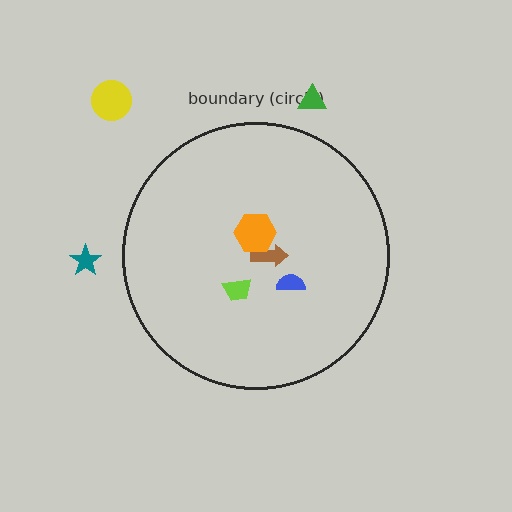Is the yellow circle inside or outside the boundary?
Outside.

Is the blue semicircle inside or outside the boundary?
Inside.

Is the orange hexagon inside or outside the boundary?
Inside.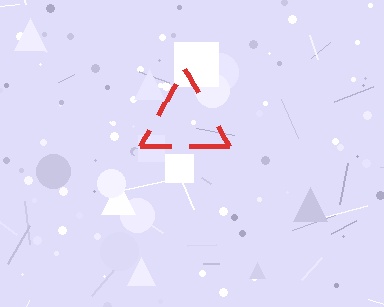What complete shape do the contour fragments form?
The contour fragments form a triangle.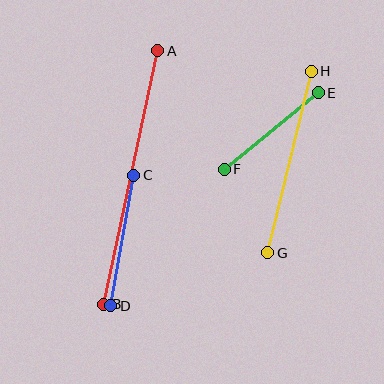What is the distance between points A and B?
The distance is approximately 259 pixels.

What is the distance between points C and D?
The distance is approximately 132 pixels.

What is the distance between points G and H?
The distance is approximately 186 pixels.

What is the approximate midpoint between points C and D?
The midpoint is at approximately (122, 241) pixels.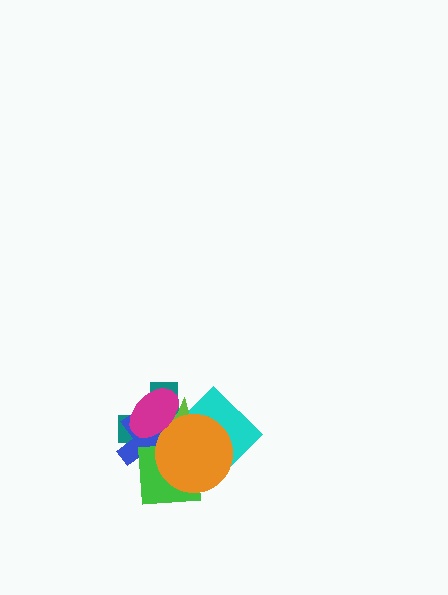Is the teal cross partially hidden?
Yes, it is partially covered by another shape.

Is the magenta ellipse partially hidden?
No, no other shape covers it.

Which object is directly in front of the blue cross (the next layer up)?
The green square is directly in front of the blue cross.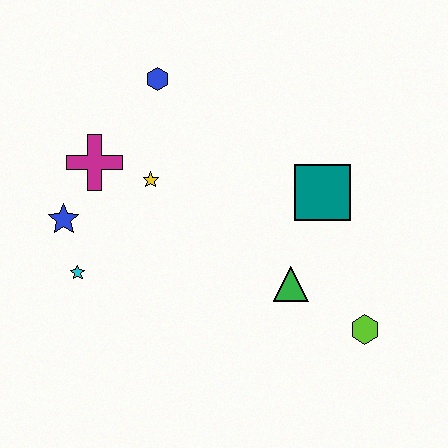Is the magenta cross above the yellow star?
Yes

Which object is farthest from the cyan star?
The lime hexagon is farthest from the cyan star.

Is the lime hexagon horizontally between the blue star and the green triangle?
No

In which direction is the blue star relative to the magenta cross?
The blue star is below the magenta cross.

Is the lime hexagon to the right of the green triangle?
Yes